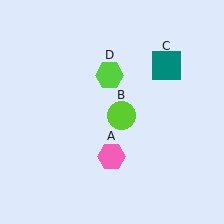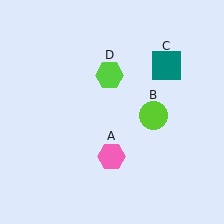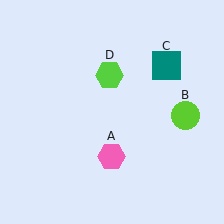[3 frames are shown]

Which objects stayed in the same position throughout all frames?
Pink hexagon (object A) and teal square (object C) and lime hexagon (object D) remained stationary.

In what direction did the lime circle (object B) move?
The lime circle (object B) moved right.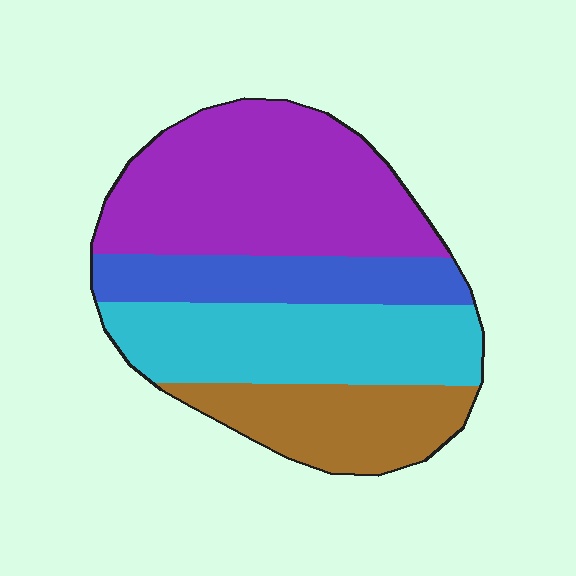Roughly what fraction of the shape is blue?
Blue takes up less than a quarter of the shape.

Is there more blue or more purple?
Purple.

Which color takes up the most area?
Purple, at roughly 40%.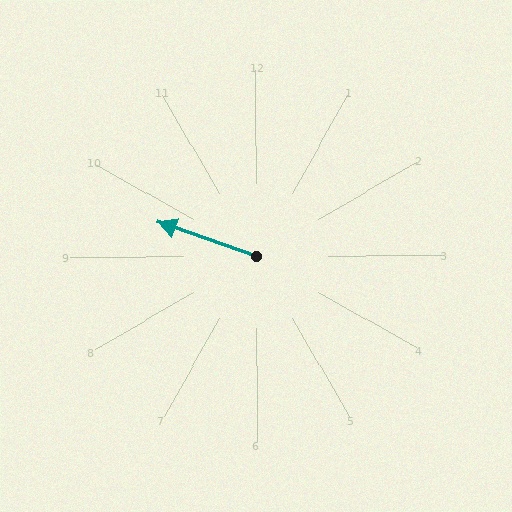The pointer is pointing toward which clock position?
Roughly 10 o'clock.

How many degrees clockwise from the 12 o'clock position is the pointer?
Approximately 289 degrees.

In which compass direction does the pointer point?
West.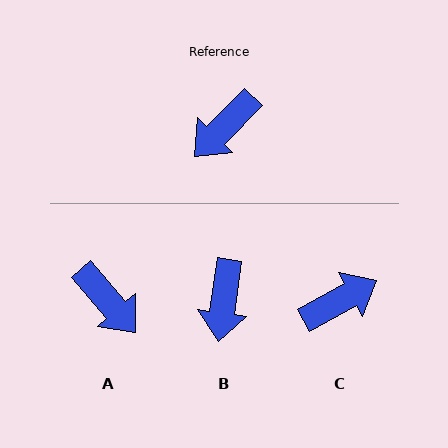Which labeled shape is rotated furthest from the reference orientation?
C, about 163 degrees away.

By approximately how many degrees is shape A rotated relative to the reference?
Approximately 85 degrees counter-clockwise.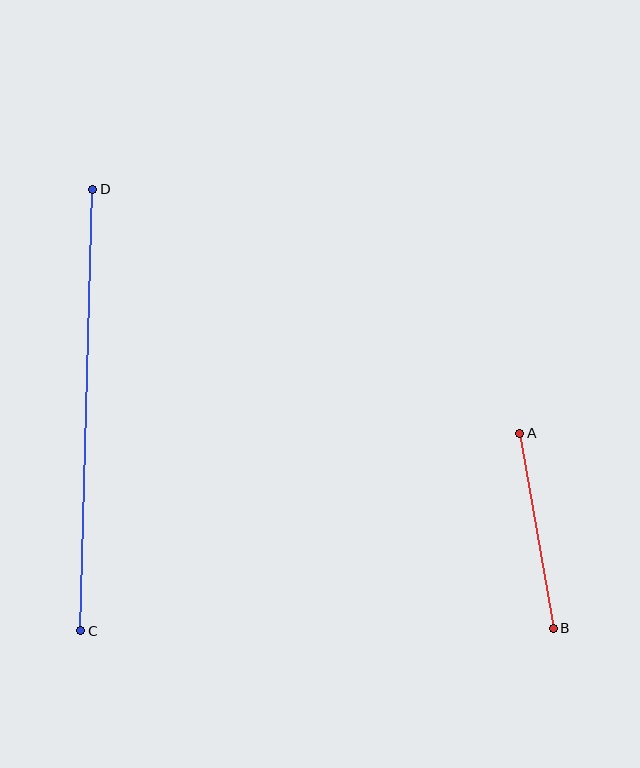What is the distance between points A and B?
The distance is approximately 198 pixels.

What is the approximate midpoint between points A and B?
The midpoint is at approximately (536, 531) pixels.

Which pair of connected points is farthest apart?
Points C and D are farthest apart.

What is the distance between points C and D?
The distance is approximately 442 pixels.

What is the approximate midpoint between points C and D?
The midpoint is at approximately (87, 410) pixels.